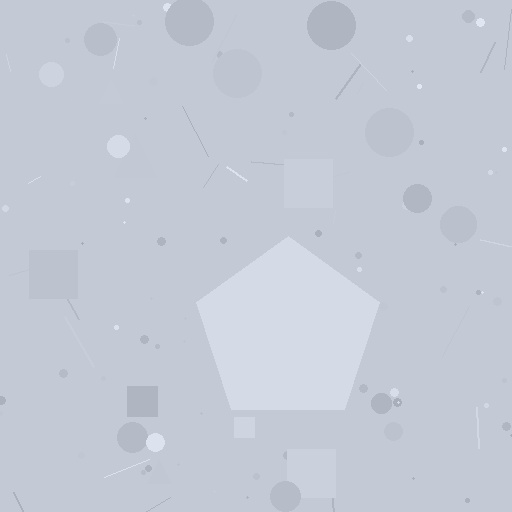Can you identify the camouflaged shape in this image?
The camouflaged shape is a pentagon.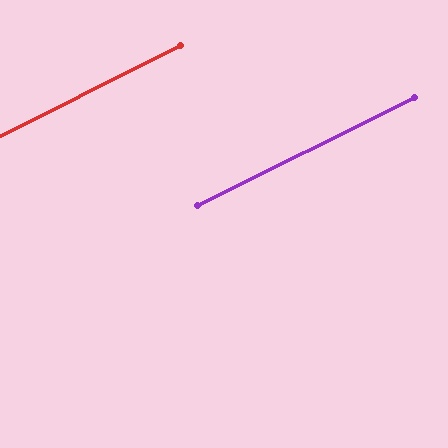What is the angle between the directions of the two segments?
Approximately 0 degrees.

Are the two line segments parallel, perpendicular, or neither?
Parallel — their directions differ by only 0.4°.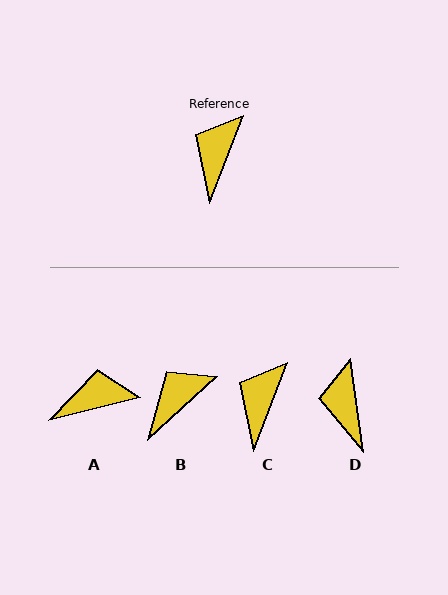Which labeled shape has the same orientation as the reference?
C.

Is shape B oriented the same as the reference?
No, it is off by about 27 degrees.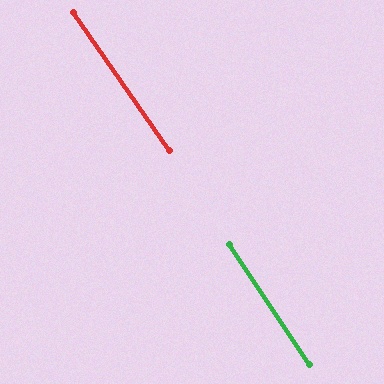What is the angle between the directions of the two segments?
Approximately 1 degree.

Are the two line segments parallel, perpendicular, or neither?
Parallel — their directions differ by only 1.0°.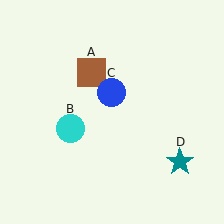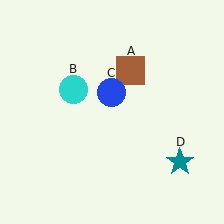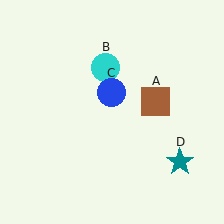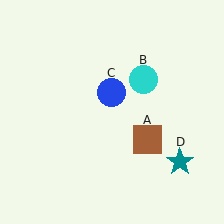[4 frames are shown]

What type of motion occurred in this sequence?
The brown square (object A), cyan circle (object B) rotated clockwise around the center of the scene.